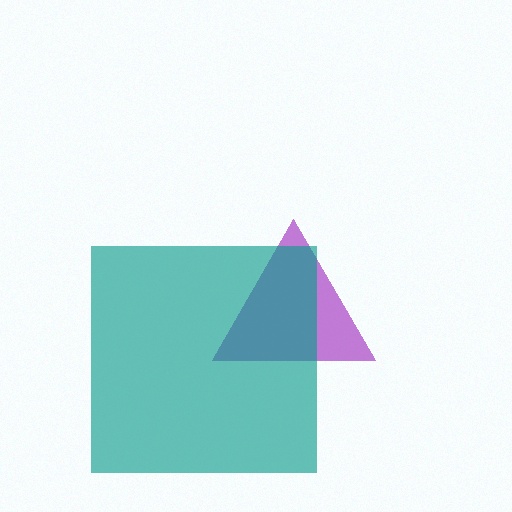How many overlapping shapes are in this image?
There are 2 overlapping shapes in the image.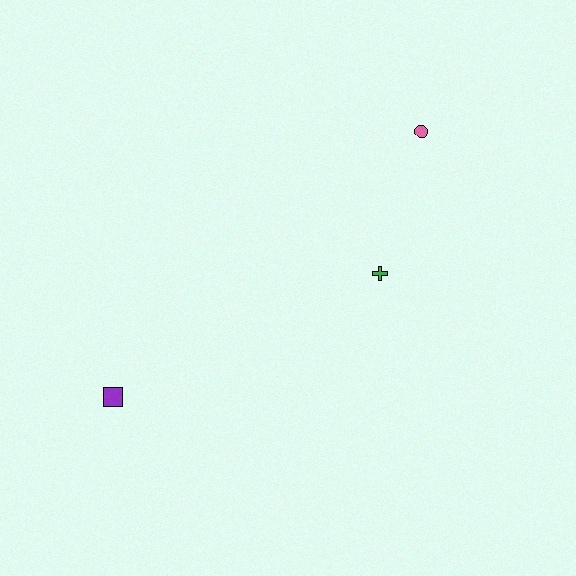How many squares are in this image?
There is 1 square.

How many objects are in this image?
There are 3 objects.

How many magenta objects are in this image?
There are no magenta objects.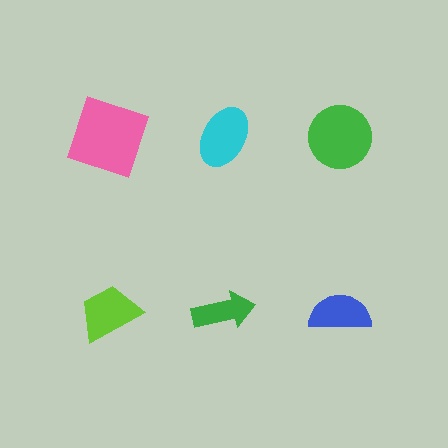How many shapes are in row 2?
3 shapes.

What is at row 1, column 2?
A cyan ellipse.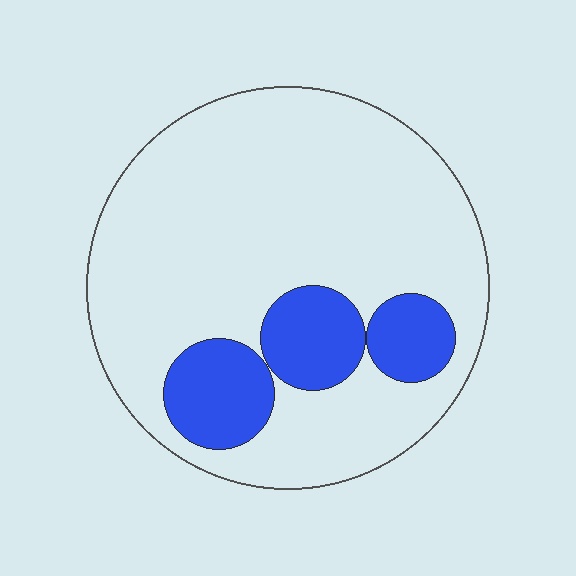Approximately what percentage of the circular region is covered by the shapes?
Approximately 20%.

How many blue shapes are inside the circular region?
3.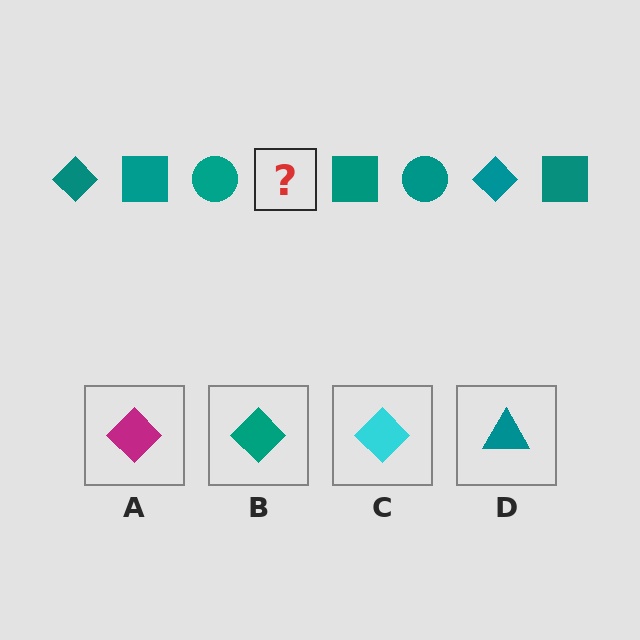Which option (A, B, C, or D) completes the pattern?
B.